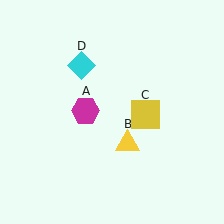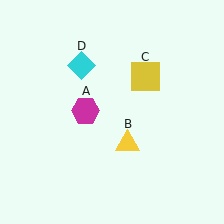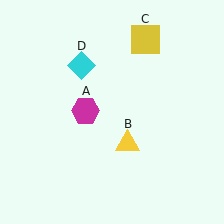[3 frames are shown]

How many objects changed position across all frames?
1 object changed position: yellow square (object C).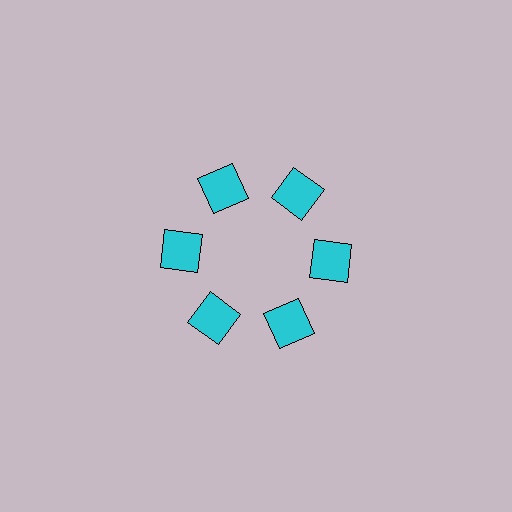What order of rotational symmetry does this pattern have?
This pattern has 6-fold rotational symmetry.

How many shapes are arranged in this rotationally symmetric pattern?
There are 6 shapes, arranged in 6 groups of 1.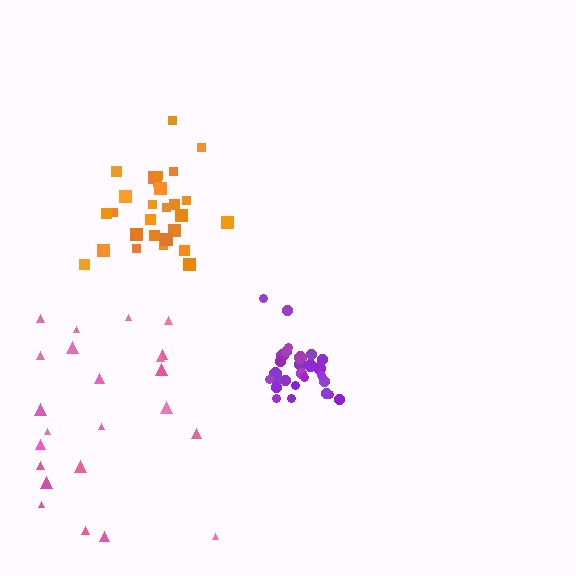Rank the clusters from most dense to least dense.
purple, orange, pink.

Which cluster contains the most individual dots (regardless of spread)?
Orange (28).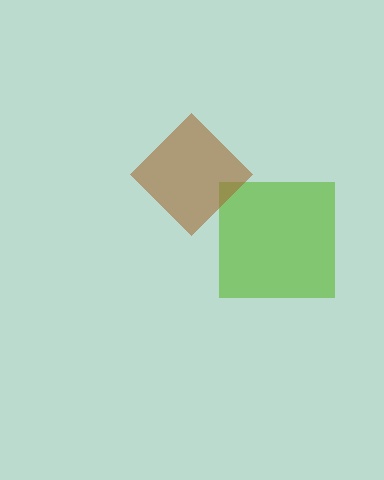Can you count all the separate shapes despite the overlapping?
Yes, there are 2 separate shapes.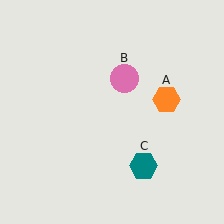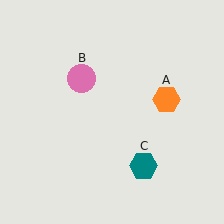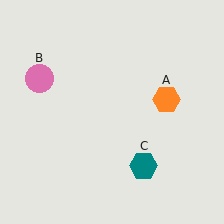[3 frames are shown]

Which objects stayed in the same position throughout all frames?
Orange hexagon (object A) and teal hexagon (object C) remained stationary.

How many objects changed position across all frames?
1 object changed position: pink circle (object B).